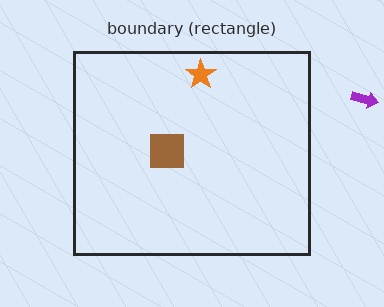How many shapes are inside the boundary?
2 inside, 1 outside.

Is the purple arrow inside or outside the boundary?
Outside.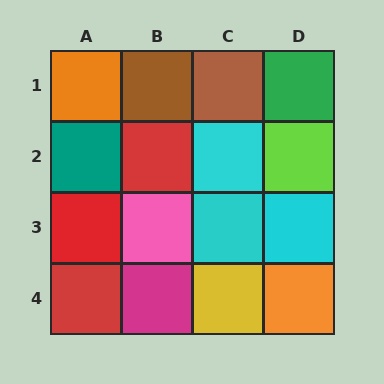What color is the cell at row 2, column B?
Red.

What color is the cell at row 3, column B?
Pink.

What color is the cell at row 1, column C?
Brown.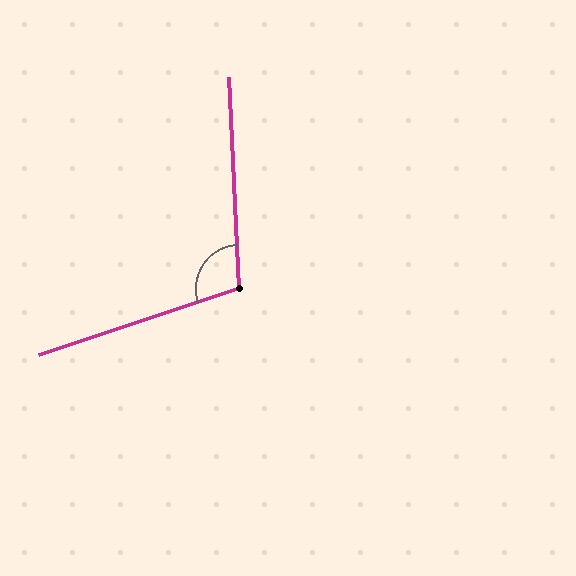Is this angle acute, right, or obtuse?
It is obtuse.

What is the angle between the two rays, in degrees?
Approximately 106 degrees.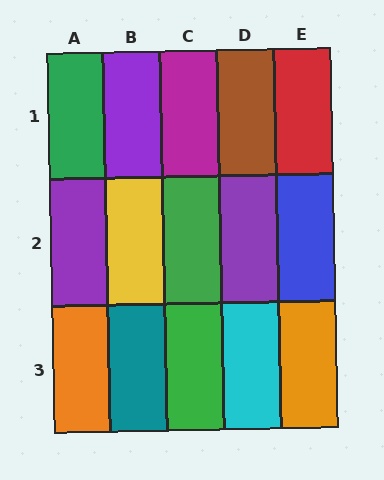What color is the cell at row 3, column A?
Orange.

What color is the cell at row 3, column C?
Green.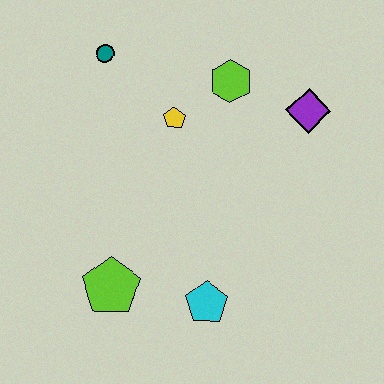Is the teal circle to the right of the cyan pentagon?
No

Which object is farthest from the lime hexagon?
The lime pentagon is farthest from the lime hexagon.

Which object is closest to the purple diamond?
The lime hexagon is closest to the purple diamond.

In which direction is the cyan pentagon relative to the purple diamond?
The cyan pentagon is below the purple diamond.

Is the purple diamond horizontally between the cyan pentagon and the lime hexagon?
No